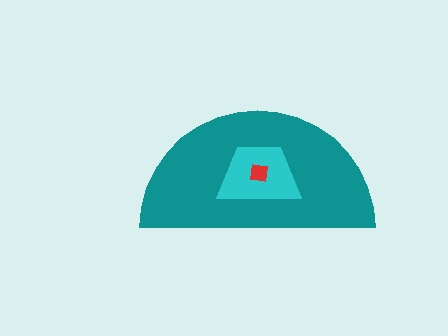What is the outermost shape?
The teal semicircle.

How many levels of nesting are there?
3.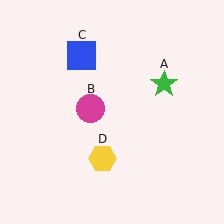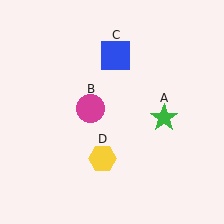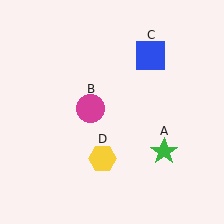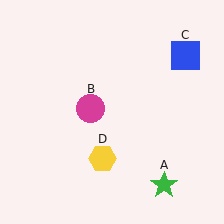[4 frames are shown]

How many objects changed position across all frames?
2 objects changed position: green star (object A), blue square (object C).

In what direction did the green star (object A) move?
The green star (object A) moved down.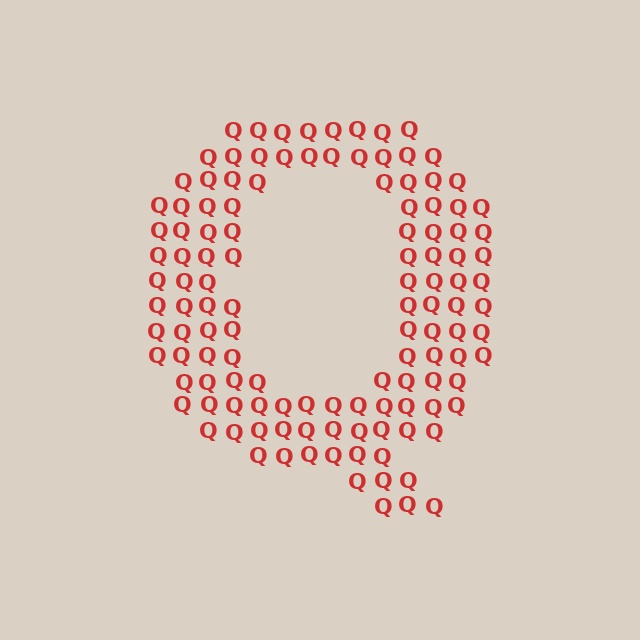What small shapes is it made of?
It is made of small letter Q's.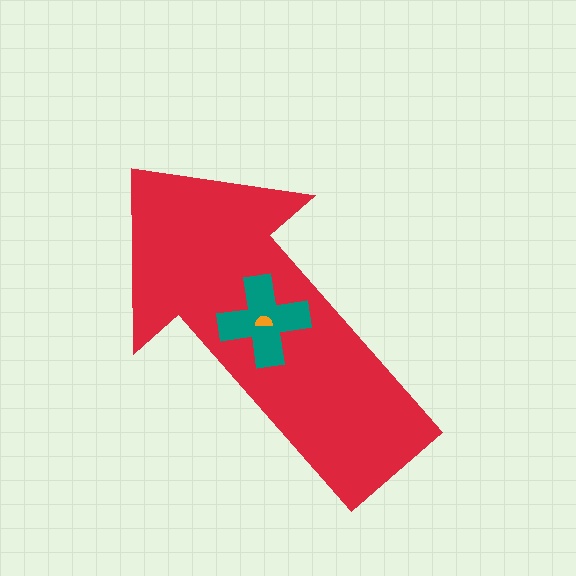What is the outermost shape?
The red arrow.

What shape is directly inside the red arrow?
The teal cross.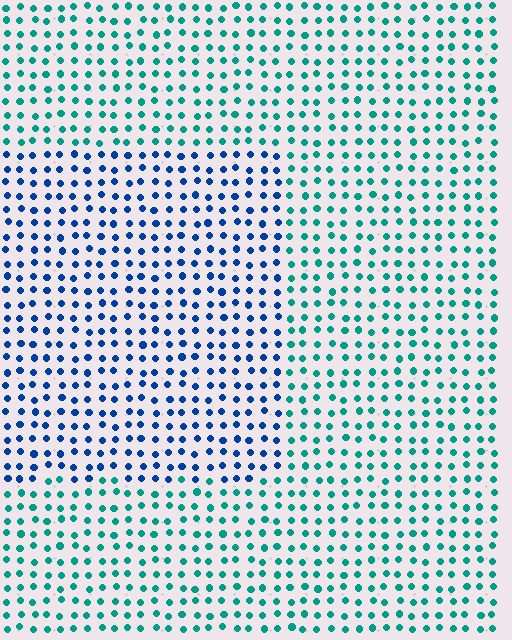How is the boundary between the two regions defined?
The boundary is defined purely by a slight shift in hue (about 46 degrees). Spacing, size, and orientation are identical on both sides.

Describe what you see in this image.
The image is filled with small teal elements in a uniform arrangement. A rectangle-shaped region is visible where the elements are tinted to a slightly different hue, forming a subtle color boundary.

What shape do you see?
I see a rectangle.